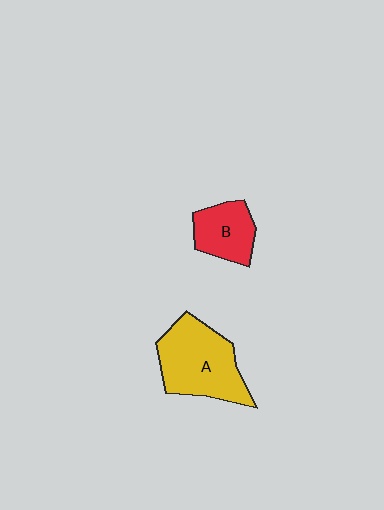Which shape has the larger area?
Shape A (yellow).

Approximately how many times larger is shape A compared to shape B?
Approximately 1.8 times.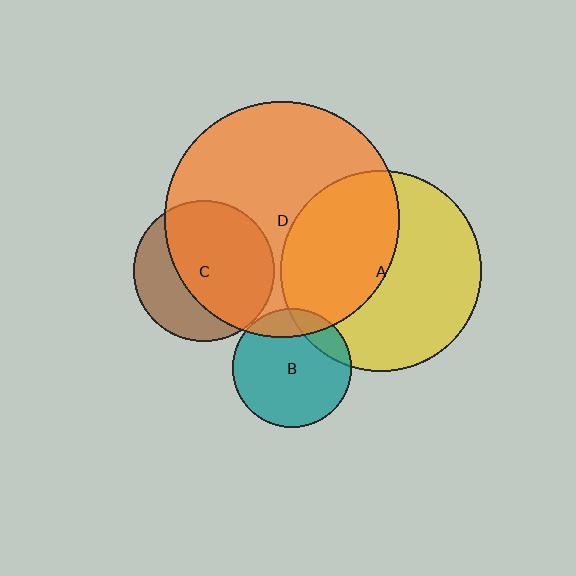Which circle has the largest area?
Circle D (orange).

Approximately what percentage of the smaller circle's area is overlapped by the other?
Approximately 45%.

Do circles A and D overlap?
Yes.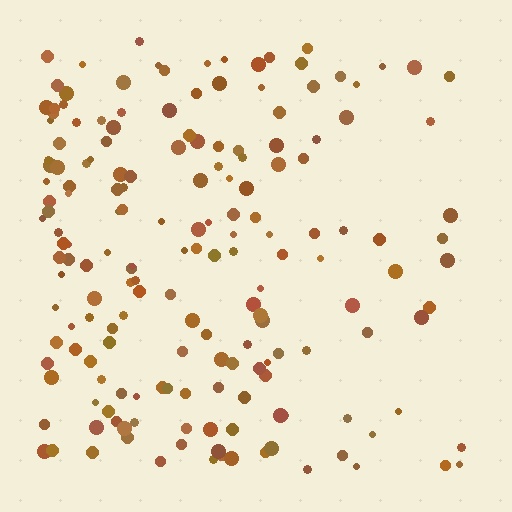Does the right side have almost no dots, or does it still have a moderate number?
Still a moderate number, just noticeably fewer than the left.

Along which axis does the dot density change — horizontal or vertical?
Horizontal.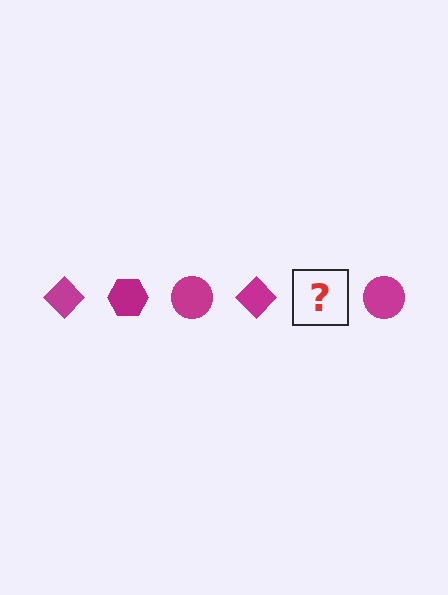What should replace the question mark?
The question mark should be replaced with a magenta hexagon.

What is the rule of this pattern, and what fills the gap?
The rule is that the pattern cycles through diamond, hexagon, circle shapes in magenta. The gap should be filled with a magenta hexagon.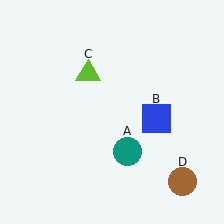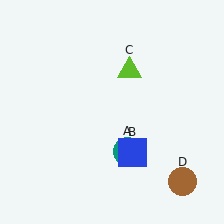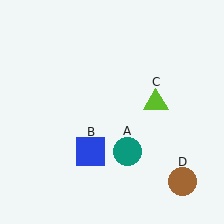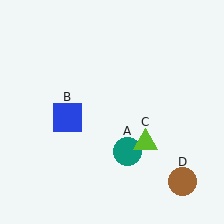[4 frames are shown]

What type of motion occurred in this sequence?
The blue square (object B), lime triangle (object C) rotated clockwise around the center of the scene.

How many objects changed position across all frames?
2 objects changed position: blue square (object B), lime triangle (object C).